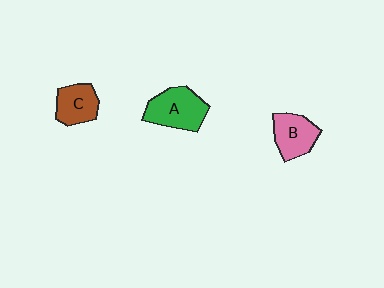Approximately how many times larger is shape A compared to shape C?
Approximately 1.4 times.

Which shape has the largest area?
Shape A (green).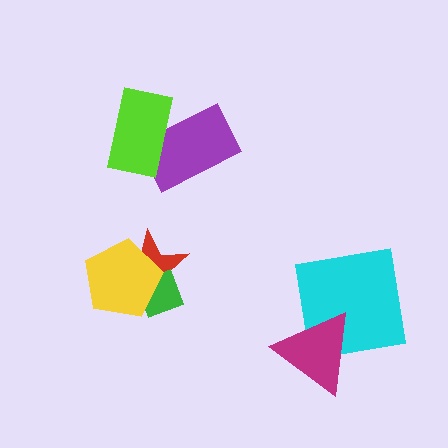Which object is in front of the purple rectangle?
The lime rectangle is in front of the purple rectangle.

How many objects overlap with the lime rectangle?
1 object overlaps with the lime rectangle.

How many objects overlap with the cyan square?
1 object overlaps with the cyan square.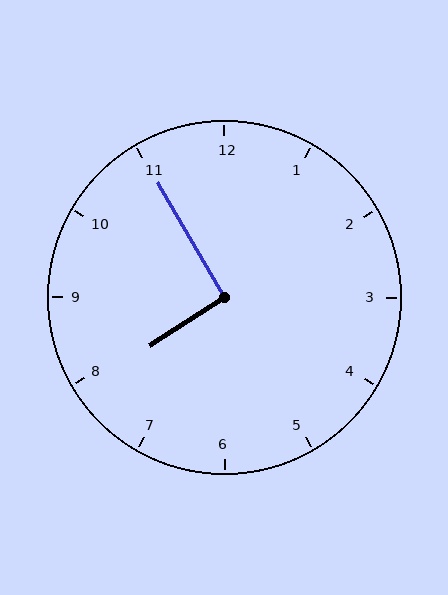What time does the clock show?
7:55.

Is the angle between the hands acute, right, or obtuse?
It is right.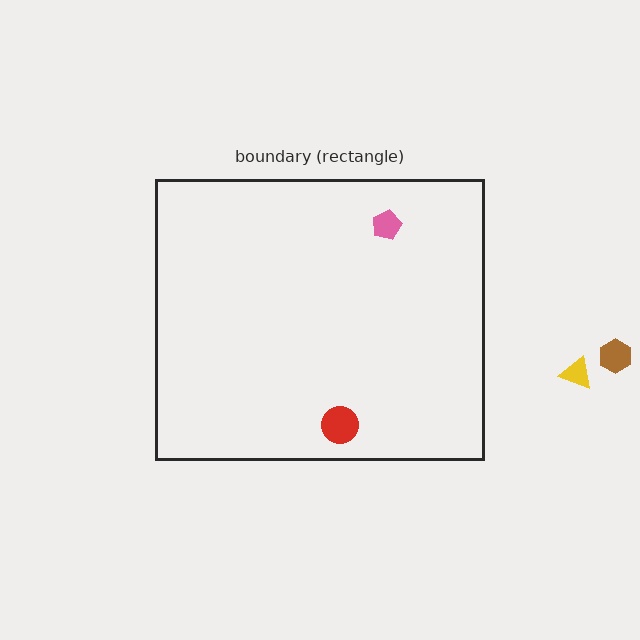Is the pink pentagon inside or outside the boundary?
Inside.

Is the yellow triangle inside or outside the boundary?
Outside.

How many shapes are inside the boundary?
2 inside, 2 outside.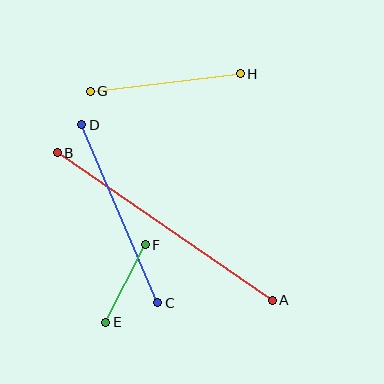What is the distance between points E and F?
The distance is approximately 87 pixels.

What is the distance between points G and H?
The distance is approximately 151 pixels.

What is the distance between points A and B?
The distance is approximately 261 pixels.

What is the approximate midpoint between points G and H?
The midpoint is at approximately (165, 82) pixels.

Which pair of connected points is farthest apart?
Points A and B are farthest apart.